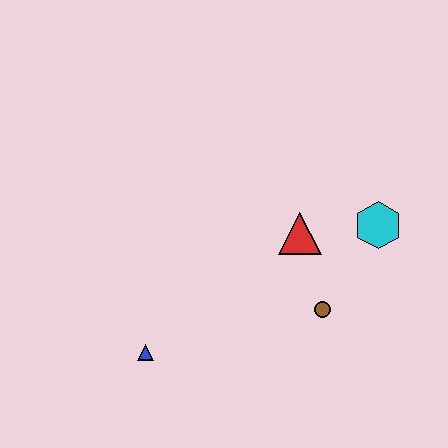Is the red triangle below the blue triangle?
No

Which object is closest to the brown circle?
The red triangle is closest to the brown circle.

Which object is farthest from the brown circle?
The blue triangle is farthest from the brown circle.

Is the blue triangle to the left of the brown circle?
Yes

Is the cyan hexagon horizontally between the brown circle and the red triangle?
No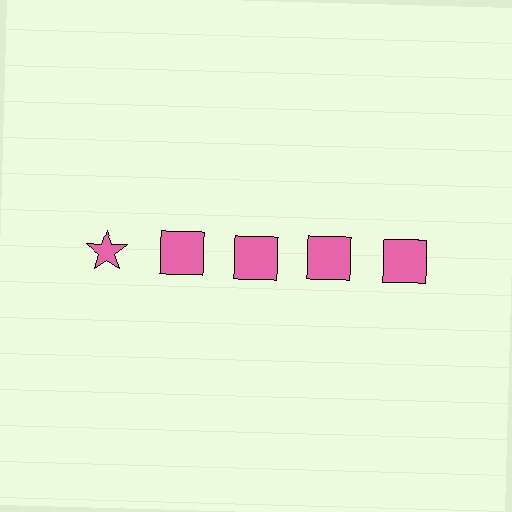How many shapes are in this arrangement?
There are 5 shapes arranged in a grid pattern.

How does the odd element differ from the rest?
It has a different shape: star instead of square.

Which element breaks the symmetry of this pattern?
The pink star in the top row, leftmost column breaks the symmetry. All other shapes are pink squares.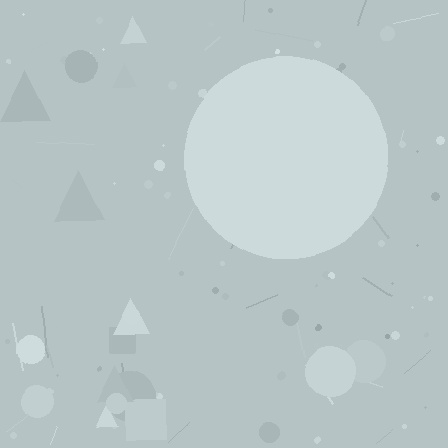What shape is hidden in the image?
A circle is hidden in the image.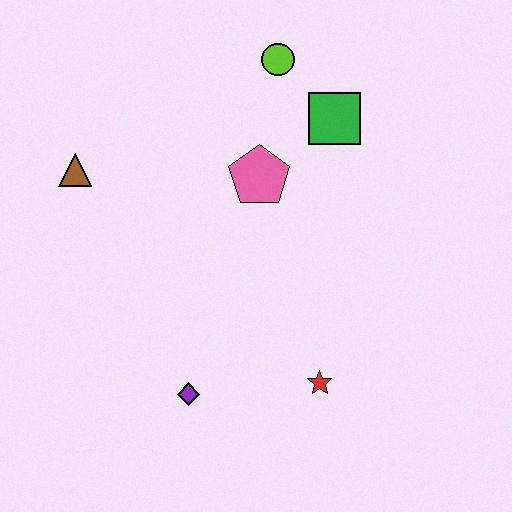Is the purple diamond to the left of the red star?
Yes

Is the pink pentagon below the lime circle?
Yes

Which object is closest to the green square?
The lime circle is closest to the green square.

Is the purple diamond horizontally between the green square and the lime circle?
No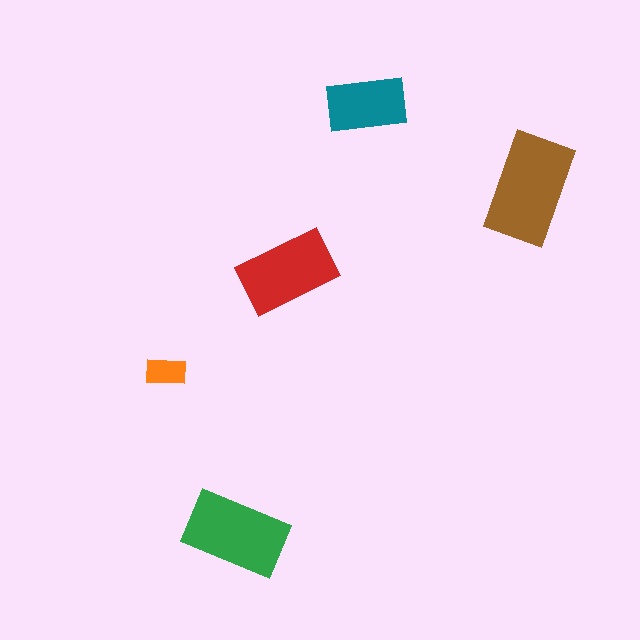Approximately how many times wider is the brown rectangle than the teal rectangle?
About 1.5 times wider.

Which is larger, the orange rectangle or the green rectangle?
The green one.